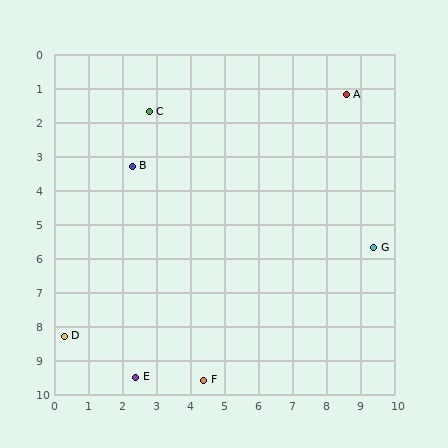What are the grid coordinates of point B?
Point B is at approximately (2.3, 3.3).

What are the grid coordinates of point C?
Point C is at approximately (2.8, 1.7).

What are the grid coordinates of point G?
Point G is at approximately (9.4, 5.7).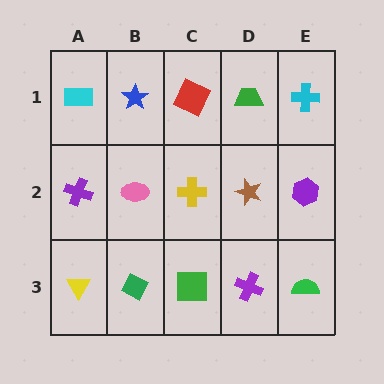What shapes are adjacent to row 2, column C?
A red square (row 1, column C), a green square (row 3, column C), a pink ellipse (row 2, column B), a brown star (row 2, column D).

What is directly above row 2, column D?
A green trapezoid.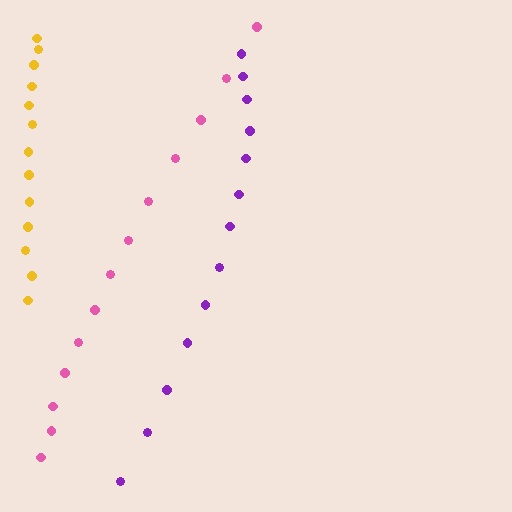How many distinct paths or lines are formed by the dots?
There are 3 distinct paths.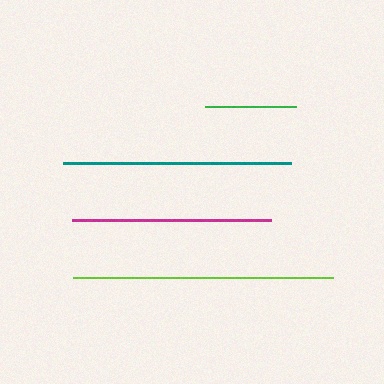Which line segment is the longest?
The lime line is the longest at approximately 260 pixels.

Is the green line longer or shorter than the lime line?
The lime line is longer than the green line.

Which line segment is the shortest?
The green line is the shortest at approximately 91 pixels.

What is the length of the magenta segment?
The magenta segment is approximately 199 pixels long.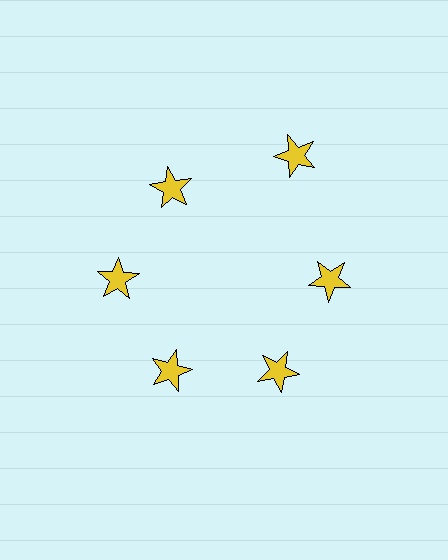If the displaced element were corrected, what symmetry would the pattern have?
It would have 6-fold rotational symmetry — the pattern would map onto itself every 60 degrees.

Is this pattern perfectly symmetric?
No. The 6 yellow stars are arranged in a ring, but one element near the 1 o'clock position is pushed outward from the center, breaking the 6-fold rotational symmetry.